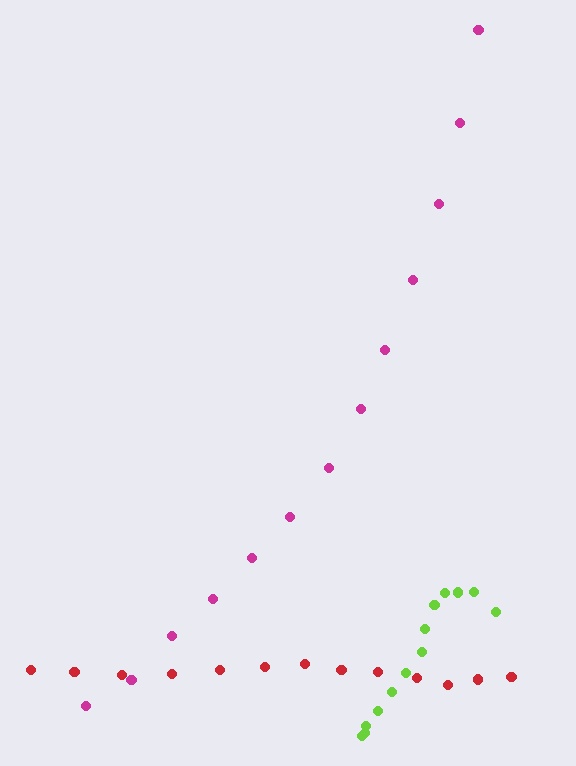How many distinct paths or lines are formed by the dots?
There are 3 distinct paths.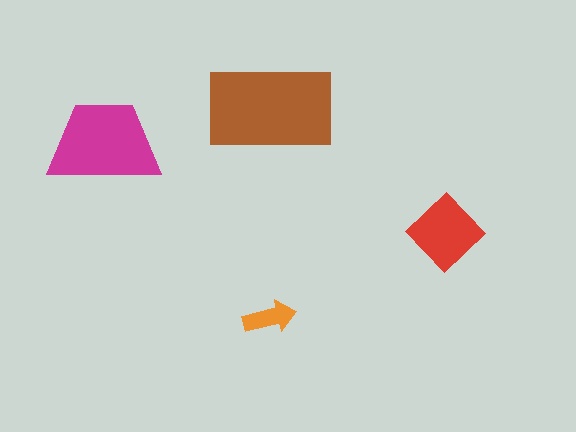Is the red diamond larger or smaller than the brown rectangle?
Smaller.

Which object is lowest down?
The orange arrow is bottommost.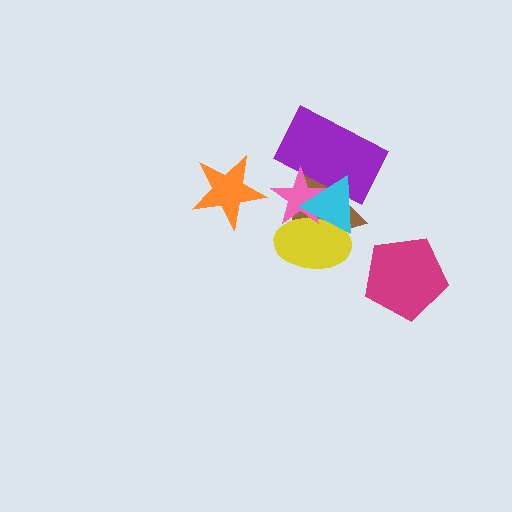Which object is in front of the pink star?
The cyan triangle is in front of the pink star.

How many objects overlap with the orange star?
0 objects overlap with the orange star.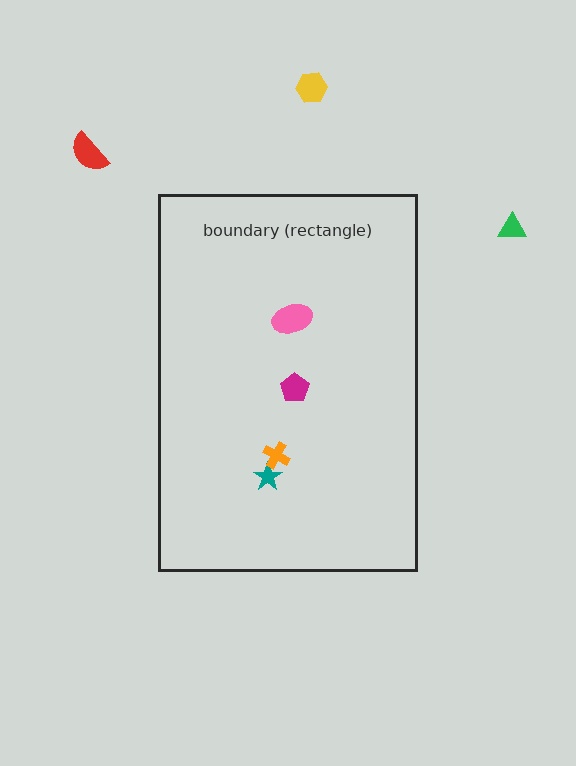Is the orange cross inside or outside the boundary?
Inside.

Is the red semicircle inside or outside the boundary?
Outside.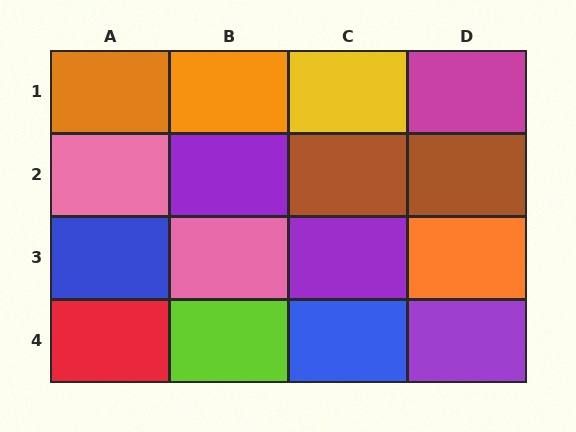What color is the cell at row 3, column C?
Purple.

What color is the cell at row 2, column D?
Brown.